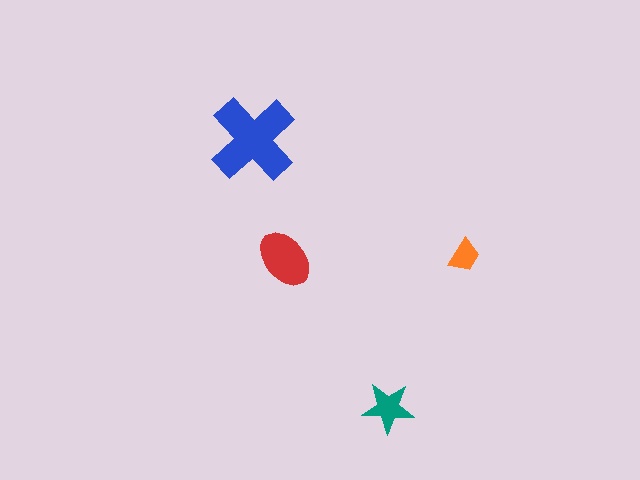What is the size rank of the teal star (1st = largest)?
3rd.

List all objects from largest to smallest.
The blue cross, the red ellipse, the teal star, the orange trapezoid.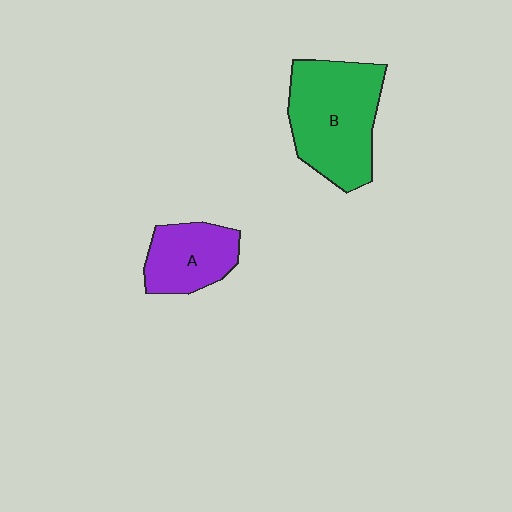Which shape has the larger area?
Shape B (green).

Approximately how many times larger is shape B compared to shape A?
Approximately 1.7 times.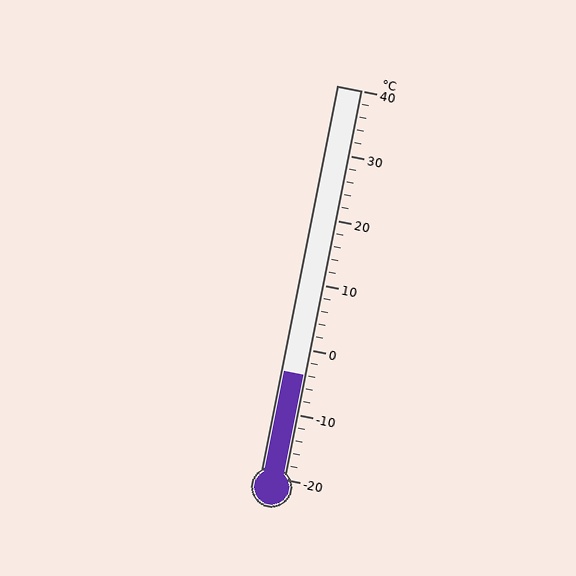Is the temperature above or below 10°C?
The temperature is below 10°C.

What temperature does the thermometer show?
The thermometer shows approximately -4°C.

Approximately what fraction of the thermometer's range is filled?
The thermometer is filled to approximately 25% of its range.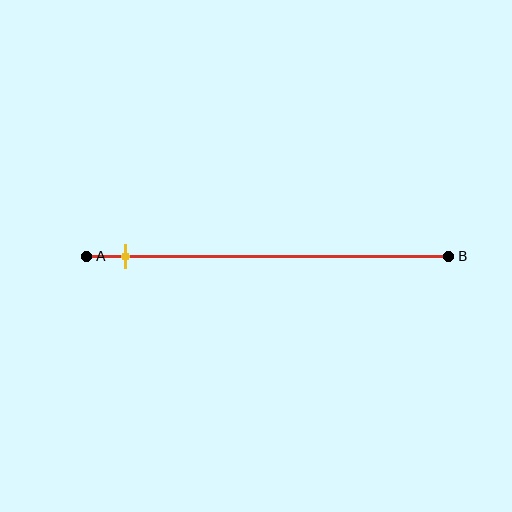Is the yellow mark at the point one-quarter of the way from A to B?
No, the mark is at about 10% from A, not at the 25% one-quarter point.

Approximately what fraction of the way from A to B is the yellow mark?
The yellow mark is approximately 10% of the way from A to B.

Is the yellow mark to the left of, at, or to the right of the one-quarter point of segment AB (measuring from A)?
The yellow mark is to the left of the one-quarter point of segment AB.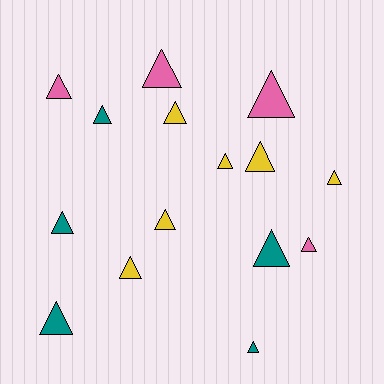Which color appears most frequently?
Yellow, with 6 objects.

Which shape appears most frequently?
Triangle, with 15 objects.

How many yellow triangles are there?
There are 6 yellow triangles.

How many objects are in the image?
There are 15 objects.